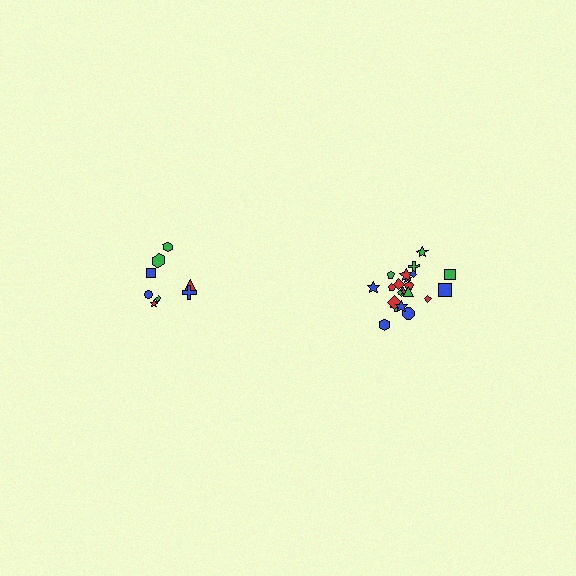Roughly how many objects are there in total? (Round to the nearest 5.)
Roughly 30 objects in total.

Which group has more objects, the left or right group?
The right group.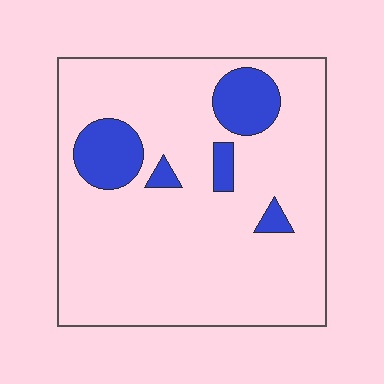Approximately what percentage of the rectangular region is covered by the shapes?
Approximately 15%.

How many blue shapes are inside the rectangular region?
5.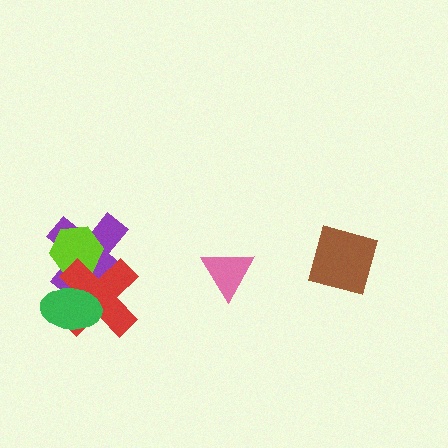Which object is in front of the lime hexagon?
The red cross is in front of the lime hexagon.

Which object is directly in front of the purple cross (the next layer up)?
The lime hexagon is directly in front of the purple cross.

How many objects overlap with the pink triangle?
0 objects overlap with the pink triangle.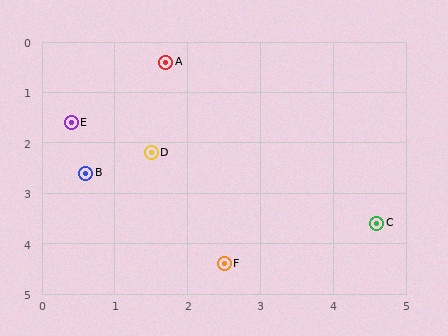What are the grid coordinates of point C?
Point C is at approximately (4.6, 3.6).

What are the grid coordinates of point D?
Point D is at approximately (1.5, 2.2).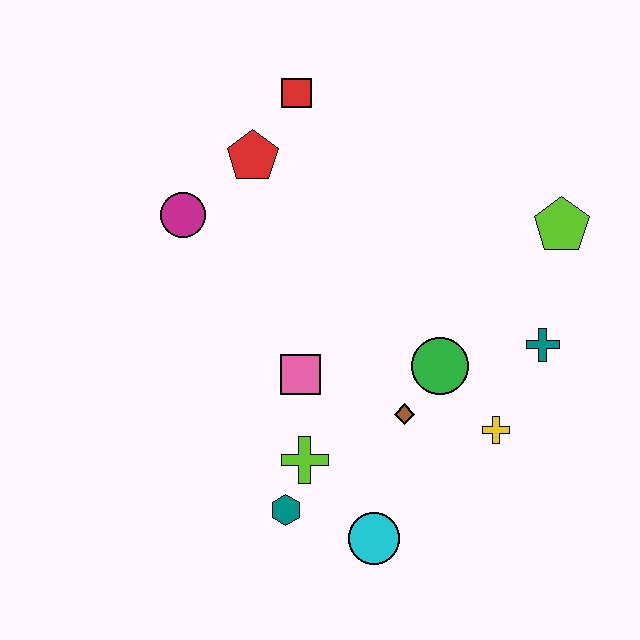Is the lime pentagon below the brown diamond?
No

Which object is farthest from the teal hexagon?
The red square is farthest from the teal hexagon.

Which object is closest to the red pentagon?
The red square is closest to the red pentagon.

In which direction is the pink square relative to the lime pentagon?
The pink square is to the left of the lime pentagon.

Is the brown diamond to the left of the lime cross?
No